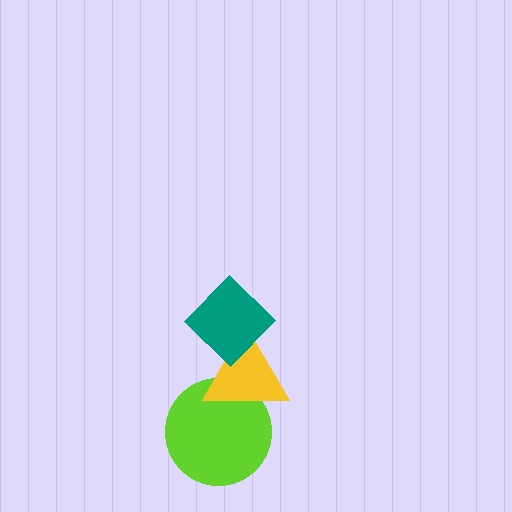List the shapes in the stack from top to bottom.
From top to bottom: the teal diamond, the yellow triangle, the lime circle.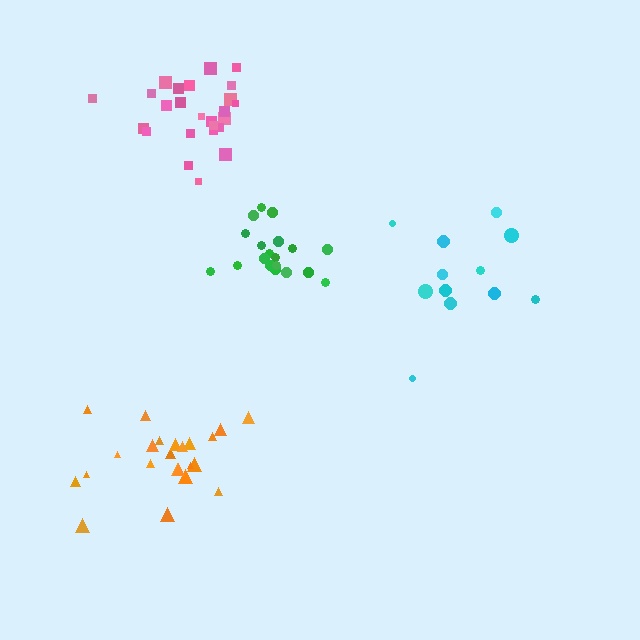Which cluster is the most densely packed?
Green.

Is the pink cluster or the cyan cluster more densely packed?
Pink.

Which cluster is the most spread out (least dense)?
Cyan.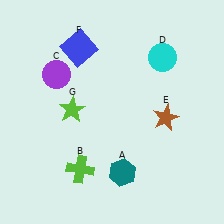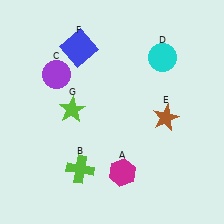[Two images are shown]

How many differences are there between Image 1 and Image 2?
There is 1 difference between the two images.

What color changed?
The hexagon (A) changed from teal in Image 1 to magenta in Image 2.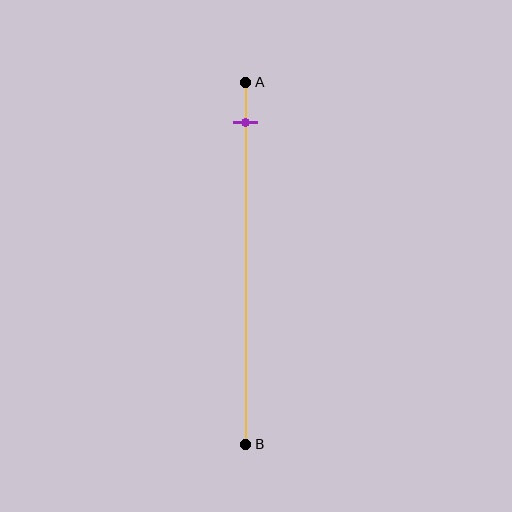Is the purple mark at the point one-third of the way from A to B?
No, the mark is at about 10% from A, not at the 33% one-third point.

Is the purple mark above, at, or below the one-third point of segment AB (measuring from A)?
The purple mark is above the one-third point of segment AB.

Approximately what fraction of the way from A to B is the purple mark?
The purple mark is approximately 10% of the way from A to B.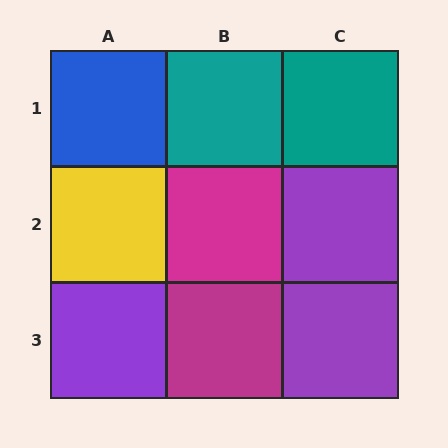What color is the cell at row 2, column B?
Magenta.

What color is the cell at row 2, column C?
Purple.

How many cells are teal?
2 cells are teal.